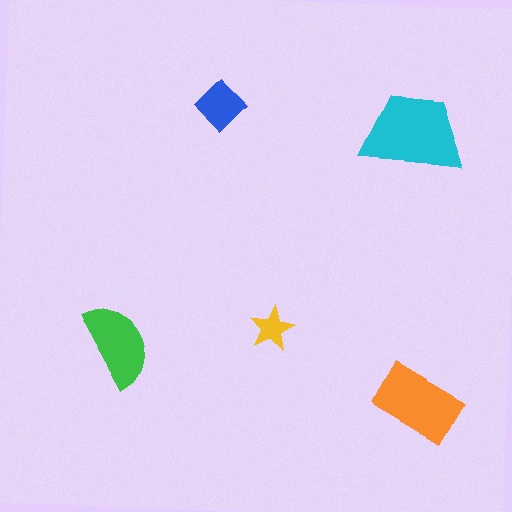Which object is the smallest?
The yellow star.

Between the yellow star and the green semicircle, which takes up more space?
The green semicircle.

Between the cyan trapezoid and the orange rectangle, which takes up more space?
The cyan trapezoid.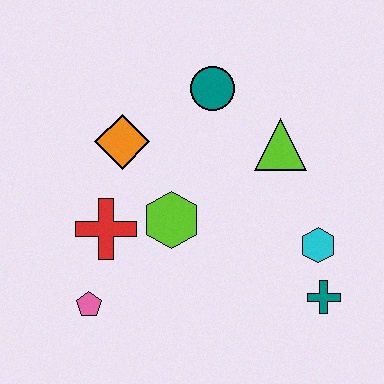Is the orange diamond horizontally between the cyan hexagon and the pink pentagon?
Yes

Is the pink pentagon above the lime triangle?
No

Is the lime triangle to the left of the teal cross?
Yes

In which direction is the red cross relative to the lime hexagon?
The red cross is to the left of the lime hexagon.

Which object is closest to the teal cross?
The cyan hexagon is closest to the teal cross.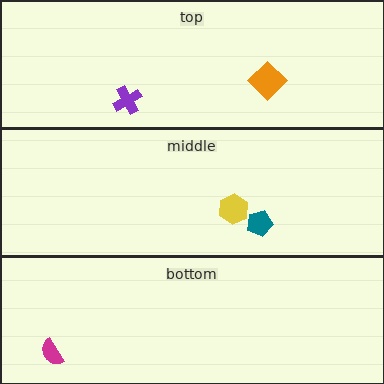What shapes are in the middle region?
The teal pentagon, the yellow hexagon.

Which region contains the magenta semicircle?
The bottom region.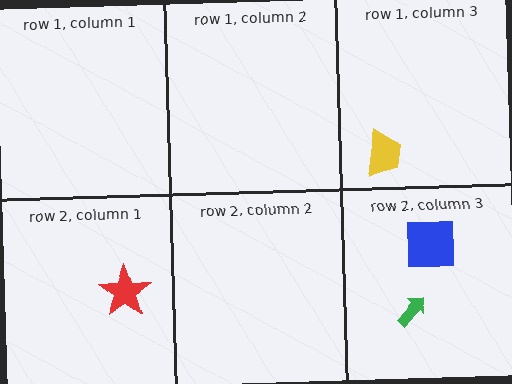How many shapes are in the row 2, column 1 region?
1.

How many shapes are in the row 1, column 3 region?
1.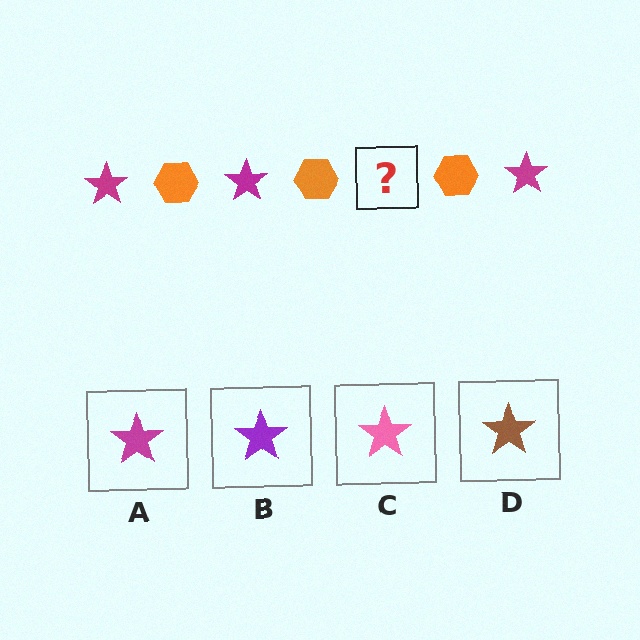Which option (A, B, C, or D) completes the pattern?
A.